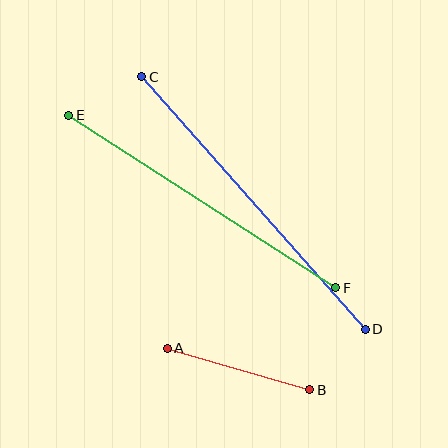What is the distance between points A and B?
The distance is approximately 148 pixels.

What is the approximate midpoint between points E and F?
The midpoint is at approximately (202, 202) pixels.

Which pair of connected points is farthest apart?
Points C and D are farthest apart.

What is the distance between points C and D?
The distance is approximately 337 pixels.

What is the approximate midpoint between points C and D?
The midpoint is at approximately (254, 203) pixels.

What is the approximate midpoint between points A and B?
The midpoint is at approximately (238, 369) pixels.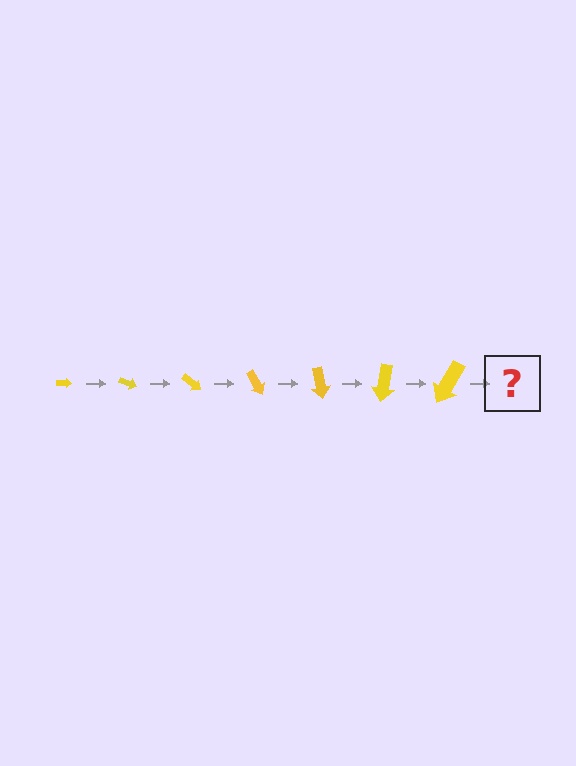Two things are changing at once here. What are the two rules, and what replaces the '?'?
The two rules are that the arrow grows larger each step and it rotates 20 degrees each step. The '?' should be an arrow, larger than the previous one and rotated 140 degrees from the start.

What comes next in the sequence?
The next element should be an arrow, larger than the previous one and rotated 140 degrees from the start.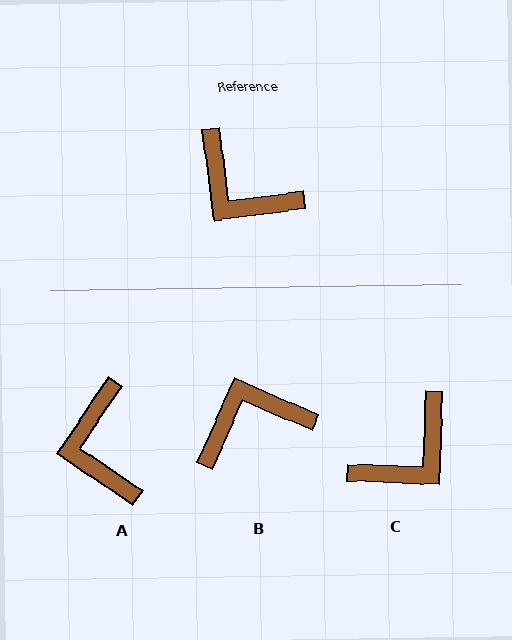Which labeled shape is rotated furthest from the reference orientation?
B, about 121 degrees away.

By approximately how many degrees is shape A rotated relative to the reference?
Approximately 42 degrees clockwise.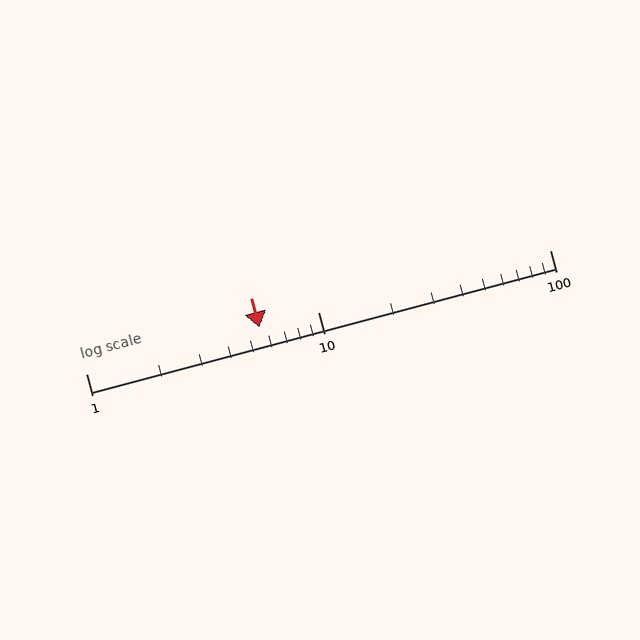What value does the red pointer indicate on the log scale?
The pointer indicates approximately 5.6.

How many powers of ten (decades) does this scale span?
The scale spans 2 decades, from 1 to 100.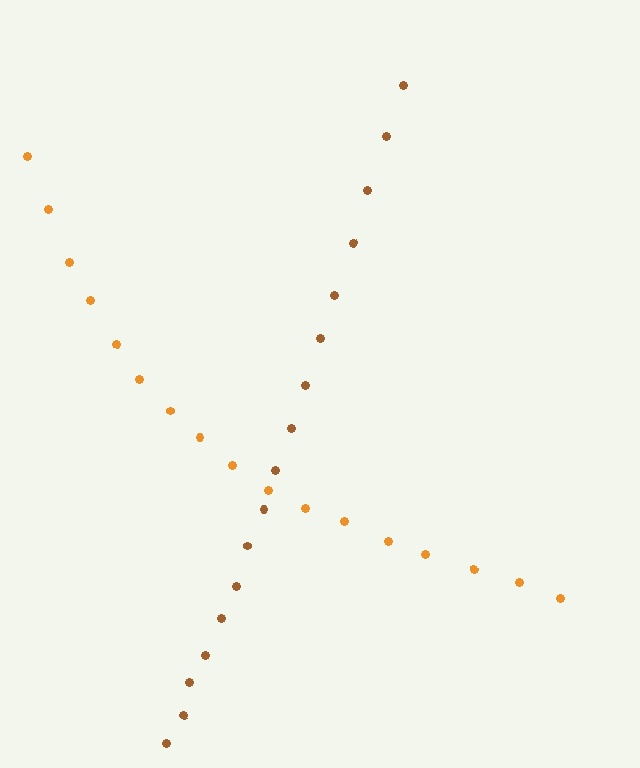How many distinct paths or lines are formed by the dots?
There are 2 distinct paths.